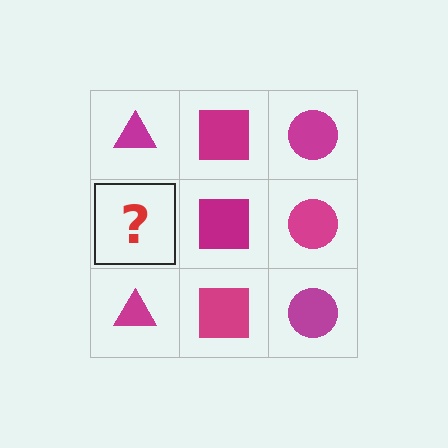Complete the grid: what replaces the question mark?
The question mark should be replaced with a magenta triangle.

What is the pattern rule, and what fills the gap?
The rule is that each column has a consistent shape. The gap should be filled with a magenta triangle.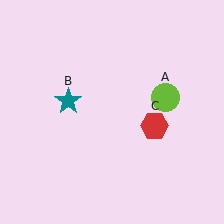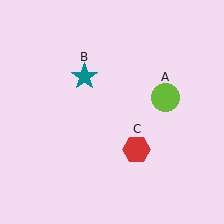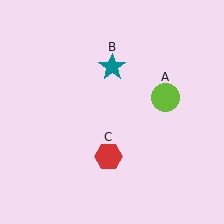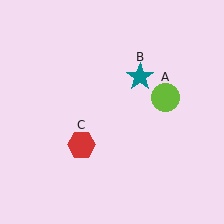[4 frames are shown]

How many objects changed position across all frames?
2 objects changed position: teal star (object B), red hexagon (object C).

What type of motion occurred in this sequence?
The teal star (object B), red hexagon (object C) rotated clockwise around the center of the scene.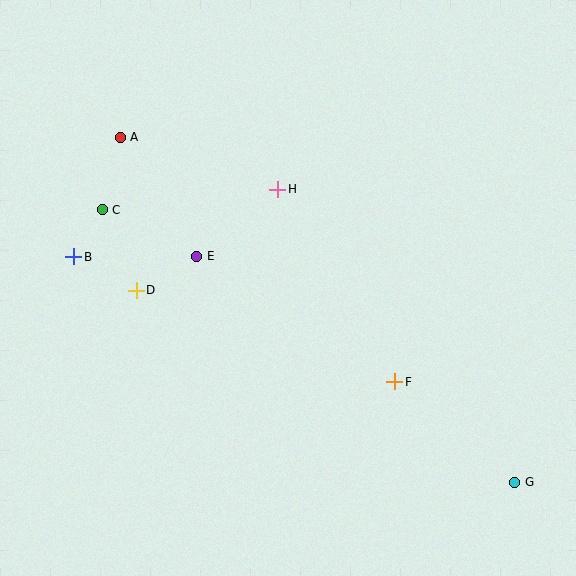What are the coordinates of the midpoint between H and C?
The midpoint between H and C is at (190, 199).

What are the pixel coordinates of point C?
Point C is at (102, 210).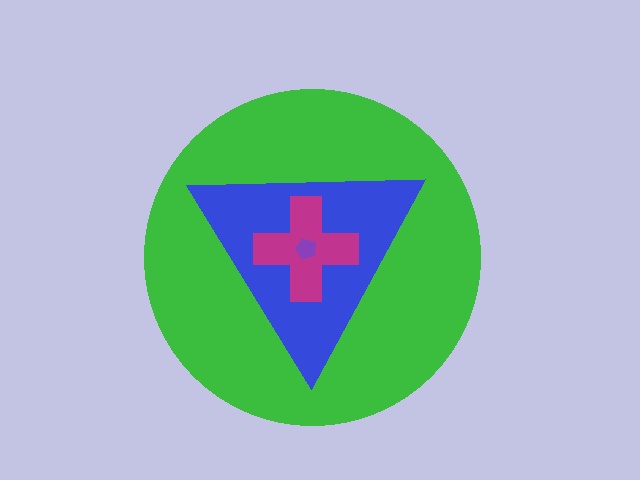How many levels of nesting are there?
4.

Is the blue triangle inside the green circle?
Yes.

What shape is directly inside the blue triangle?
The magenta cross.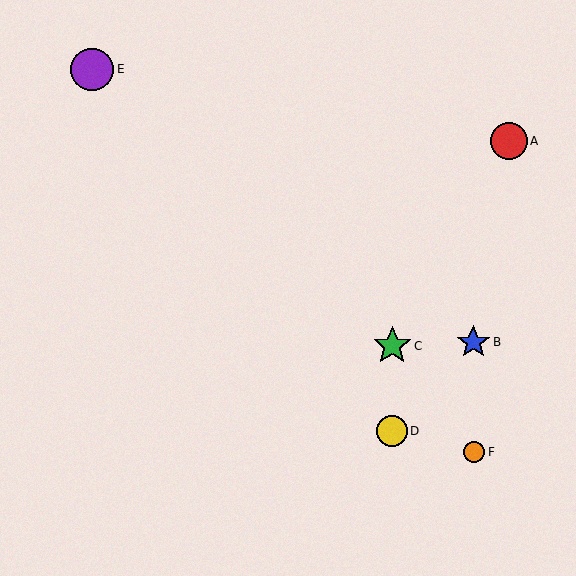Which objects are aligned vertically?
Objects C, D are aligned vertically.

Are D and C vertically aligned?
Yes, both are at x≈392.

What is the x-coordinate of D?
Object D is at x≈392.